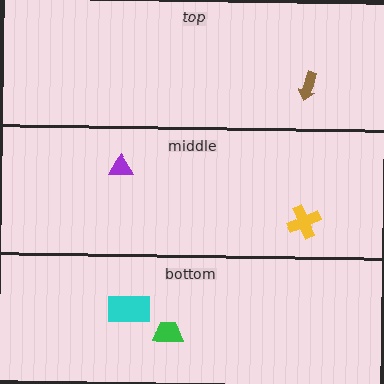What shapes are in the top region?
The brown arrow.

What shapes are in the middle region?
The yellow cross, the purple triangle.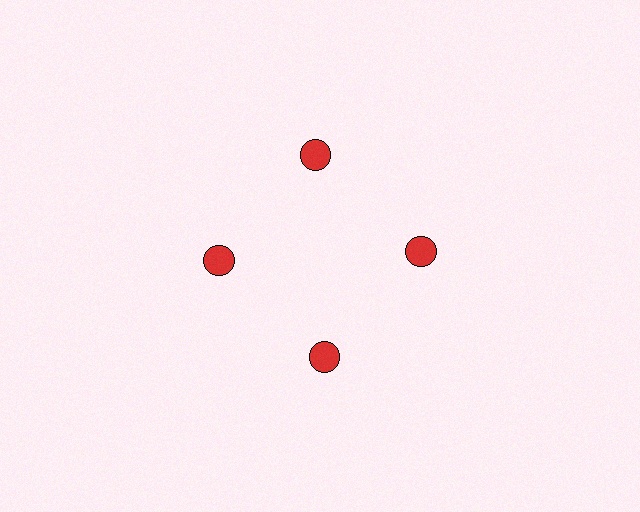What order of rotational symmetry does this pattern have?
This pattern has 4-fold rotational symmetry.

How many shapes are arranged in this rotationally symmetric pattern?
There are 4 shapes, arranged in 4 groups of 1.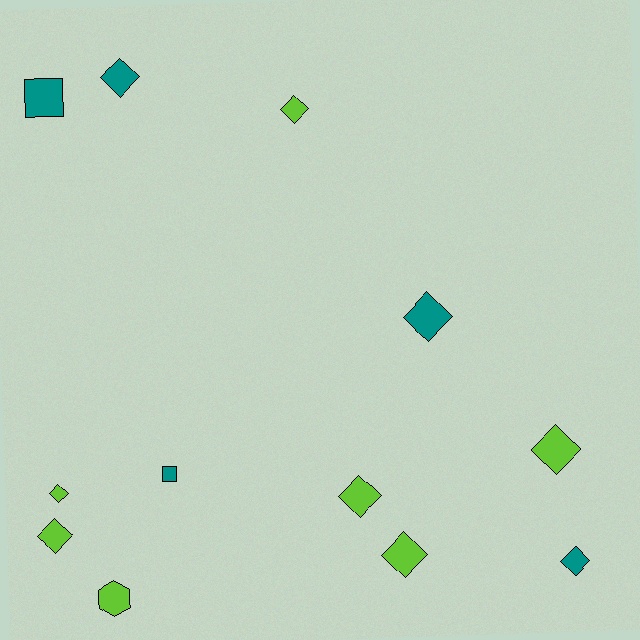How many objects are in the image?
There are 12 objects.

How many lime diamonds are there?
There are 6 lime diamonds.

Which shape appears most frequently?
Diamond, with 9 objects.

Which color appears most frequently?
Lime, with 7 objects.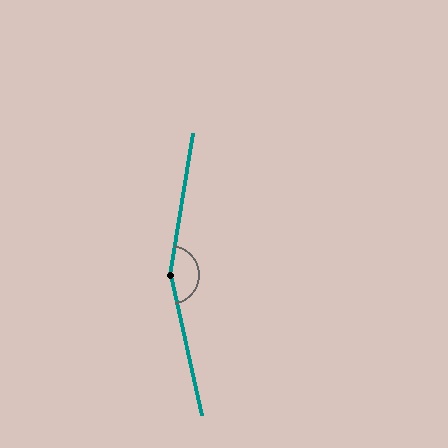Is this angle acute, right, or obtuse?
It is obtuse.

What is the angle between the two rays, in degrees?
Approximately 158 degrees.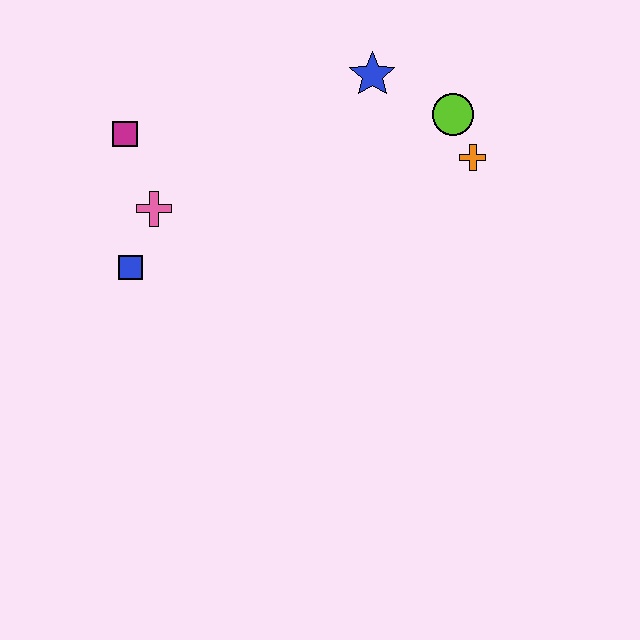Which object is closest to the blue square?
The pink cross is closest to the blue square.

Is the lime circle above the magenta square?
Yes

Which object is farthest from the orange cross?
The blue square is farthest from the orange cross.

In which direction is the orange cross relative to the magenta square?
The orange cross is to the right of the magenta square.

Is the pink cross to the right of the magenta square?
Yes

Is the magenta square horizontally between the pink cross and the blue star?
No